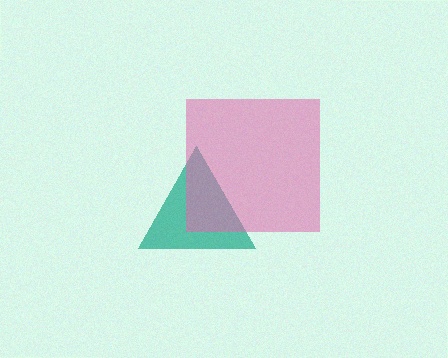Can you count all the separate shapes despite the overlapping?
Yes, there are 2 separate shapes.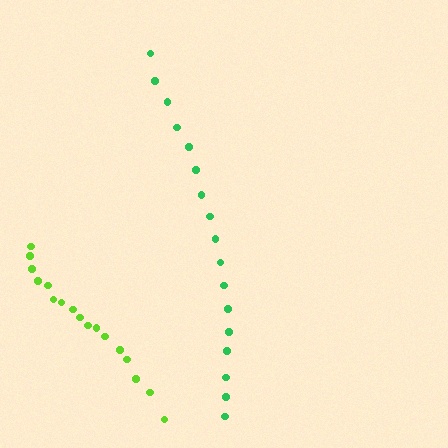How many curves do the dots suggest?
There are 2 distinct paths.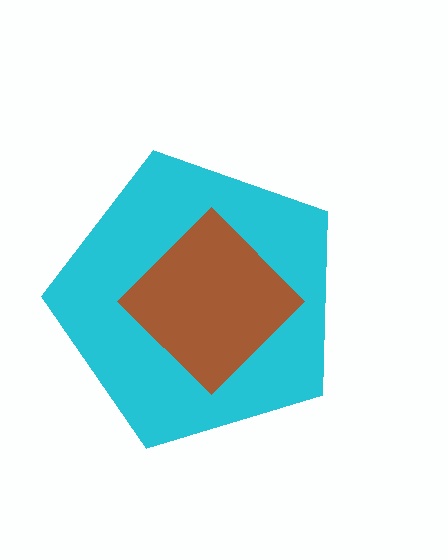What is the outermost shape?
The cyan pentagon.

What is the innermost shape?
The brown diamond.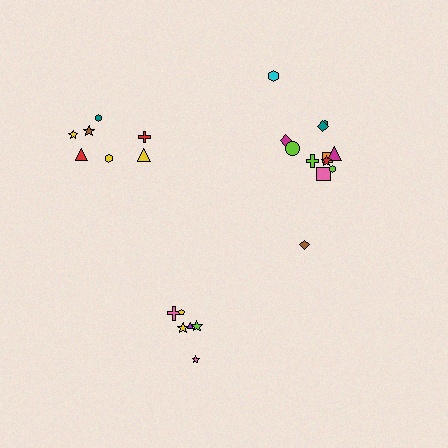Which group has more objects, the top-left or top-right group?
The top-right group.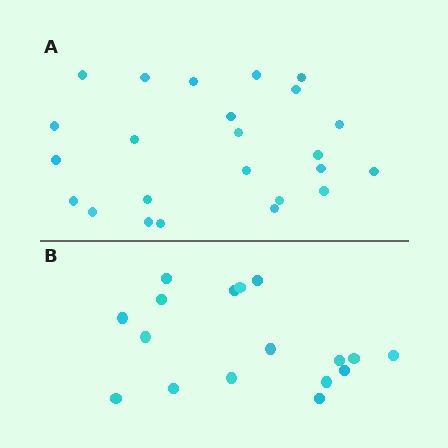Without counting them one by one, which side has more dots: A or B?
Region A (the top region) has more dots.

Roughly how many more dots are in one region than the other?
Region A has roughly 8 or so more dots than region B.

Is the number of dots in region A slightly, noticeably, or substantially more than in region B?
Region A has noticeably more, but not dramatically so. The ratio is roughly 1.4 to 1.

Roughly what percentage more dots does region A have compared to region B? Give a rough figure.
About 40% more.